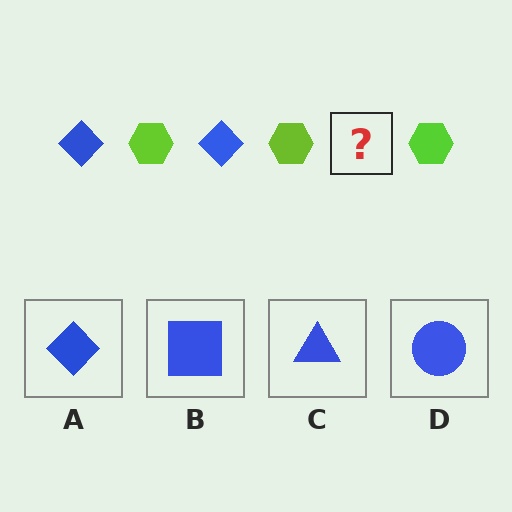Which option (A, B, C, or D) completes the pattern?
A.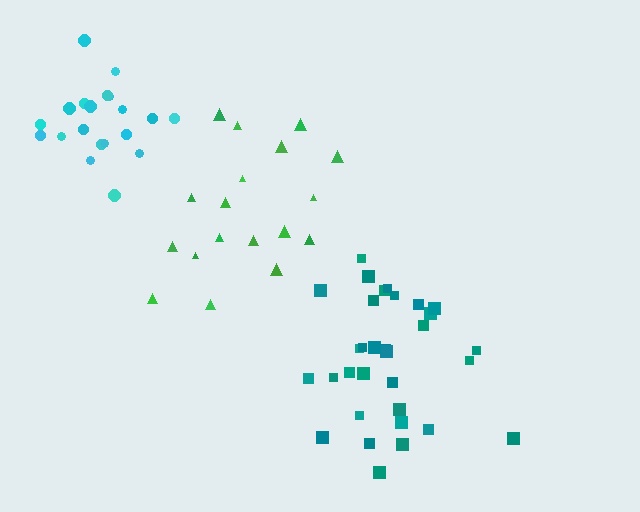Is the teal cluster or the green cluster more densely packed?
Teal.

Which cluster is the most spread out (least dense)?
Green.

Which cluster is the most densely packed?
Cyan.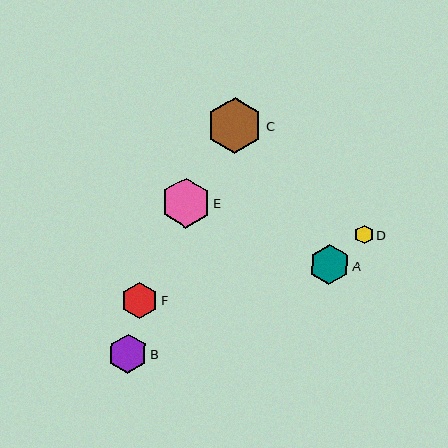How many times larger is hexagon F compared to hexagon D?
Hexagon F is approximately 2.0 times the size of hexagon D.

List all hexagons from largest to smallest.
From largest to smallest: C, E, A, B, F, D.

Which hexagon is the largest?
Hexagon C is the largest with a size of approximately 56 pixels.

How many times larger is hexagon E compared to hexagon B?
Hexagon E is approximately 1.3 times the size of hexagon B.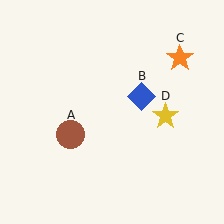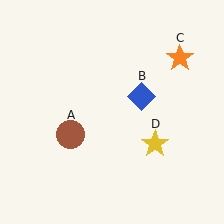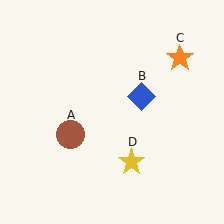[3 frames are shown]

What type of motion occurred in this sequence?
The yellow star (object D) rotated clockwise around the center of the scene.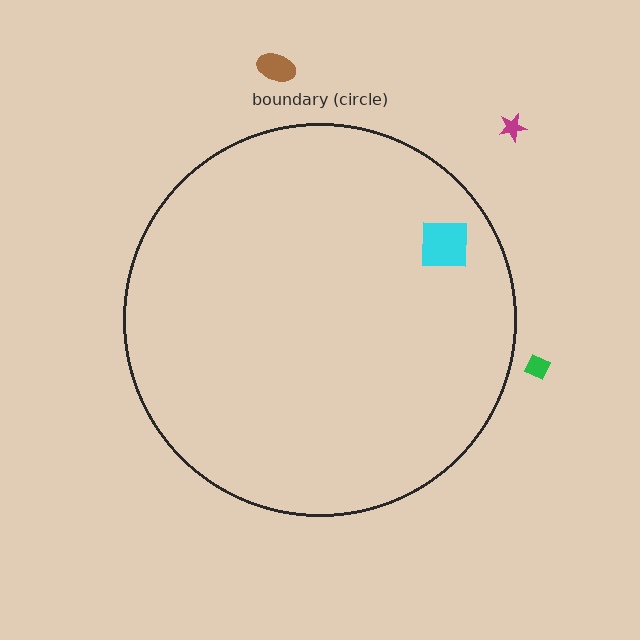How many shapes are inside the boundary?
1 inside, 3 outside.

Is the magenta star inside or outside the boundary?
Outside.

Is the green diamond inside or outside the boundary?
Outside.